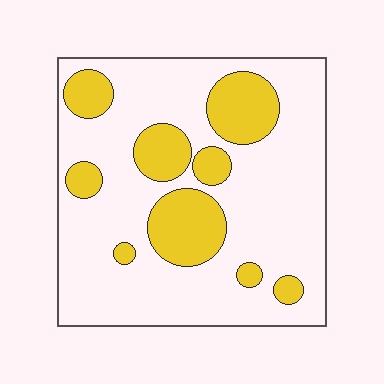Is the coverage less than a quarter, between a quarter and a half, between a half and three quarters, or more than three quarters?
Less than a quarter.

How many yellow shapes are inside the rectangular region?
9.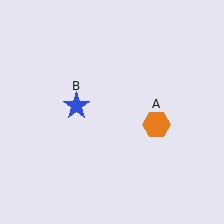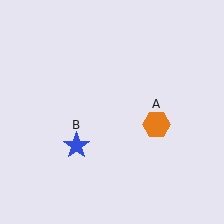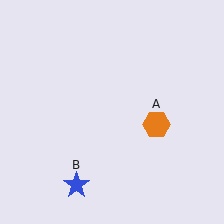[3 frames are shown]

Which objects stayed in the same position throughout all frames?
Orange hexagon (object A) remained stationary.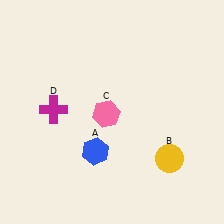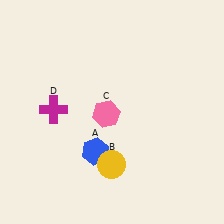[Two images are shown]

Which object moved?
The yellow circle (B) moved left.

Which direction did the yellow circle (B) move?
The yellow circle (B) moved left.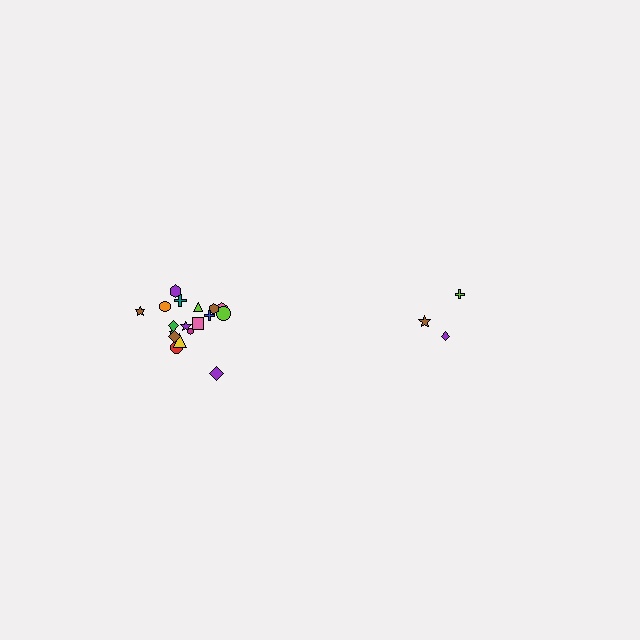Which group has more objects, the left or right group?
The left group.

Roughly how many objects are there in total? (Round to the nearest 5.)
Roughly 20 objects in total.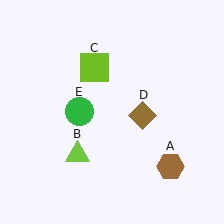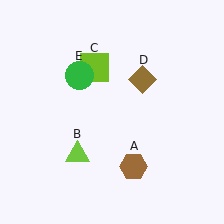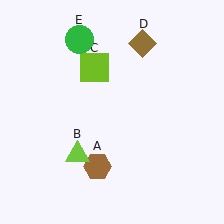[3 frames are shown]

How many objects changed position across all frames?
3 objects changed position: brown hexagon (object A), brown diamond (object D), green circle (object E).